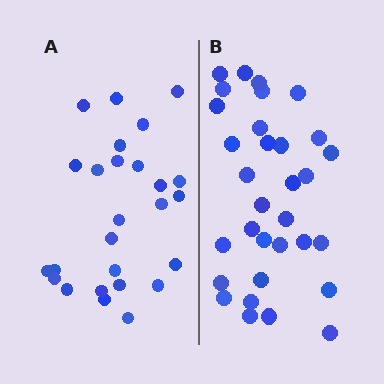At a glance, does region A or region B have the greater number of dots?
Region B (the right region) has more dots.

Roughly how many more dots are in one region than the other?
Region B has about 6 more dots than region A.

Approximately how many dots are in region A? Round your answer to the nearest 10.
About 30 dots. (The exact count is 26, which rounds to 30.)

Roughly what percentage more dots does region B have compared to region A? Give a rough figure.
About 25% more.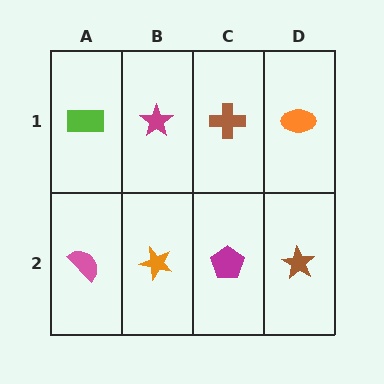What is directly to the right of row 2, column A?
An orange star.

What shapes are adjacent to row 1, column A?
A pink semicircle (row 2, column A), a magenta star (row 1, column B).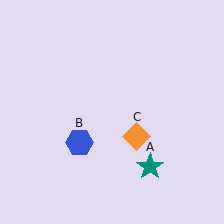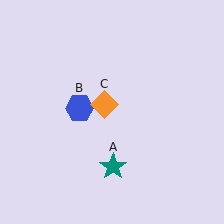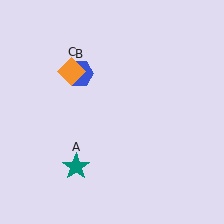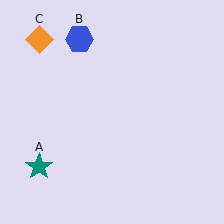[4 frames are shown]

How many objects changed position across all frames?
3 objects changed position: teal star (object A), blue hexagon (object B), orange diamond (object C).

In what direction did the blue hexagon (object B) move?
The blue hexagon (object B) moved up.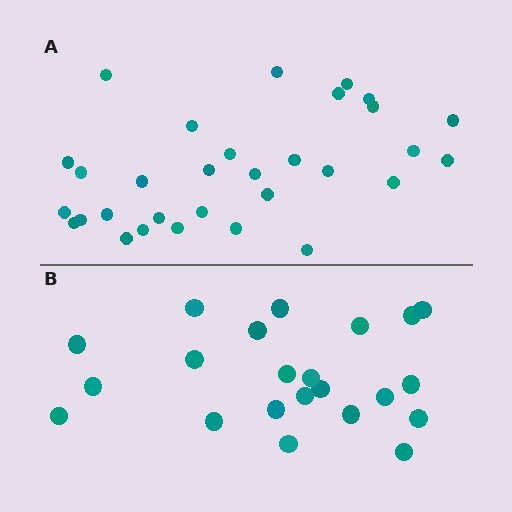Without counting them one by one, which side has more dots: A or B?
Region A (the top region) has more dots.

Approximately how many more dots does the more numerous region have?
Region A has roughly 8 or so more dots than region B.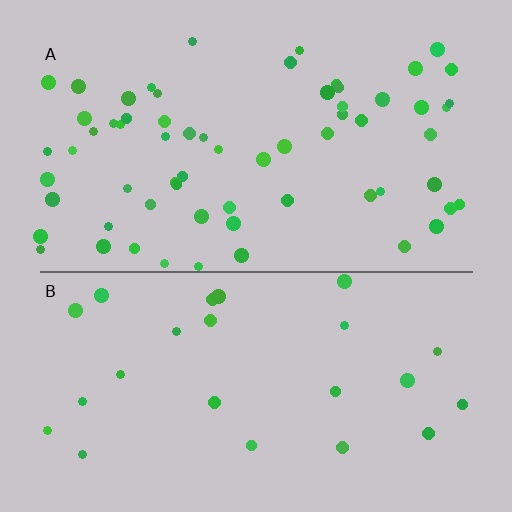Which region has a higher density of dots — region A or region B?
A (the top).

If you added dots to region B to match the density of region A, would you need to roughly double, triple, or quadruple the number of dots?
Approximately triple.